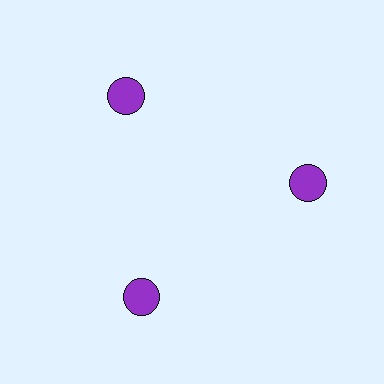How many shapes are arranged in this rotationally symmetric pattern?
There are 3 shapes, arranged in 3 groups of 1.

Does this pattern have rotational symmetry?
Yes, this pattern has 3-fold rotational symmetry. It looks the same after rotating 120 degrees around the center.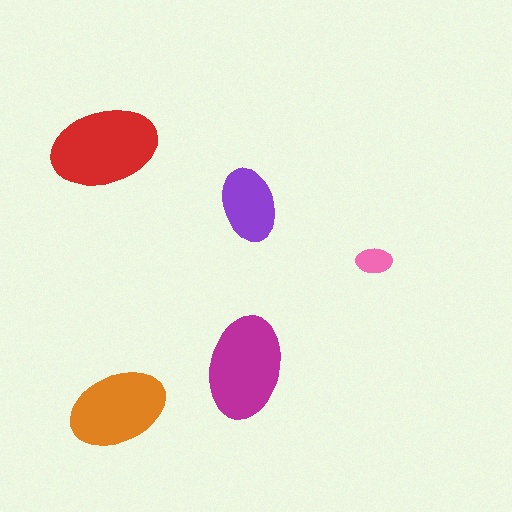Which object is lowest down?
The orange ellipse is bottommost.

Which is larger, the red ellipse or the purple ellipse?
The red one.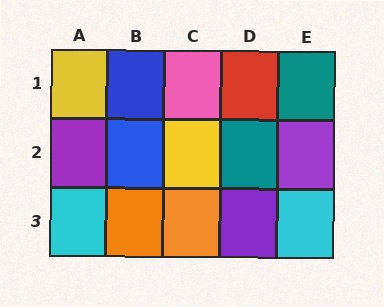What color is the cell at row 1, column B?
Blue.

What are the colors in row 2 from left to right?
Purple, blue, yellow, teal, purple.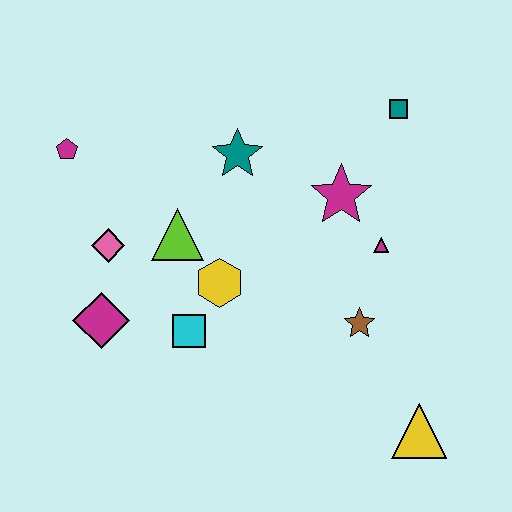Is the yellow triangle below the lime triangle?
Yes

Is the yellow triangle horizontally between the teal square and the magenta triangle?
No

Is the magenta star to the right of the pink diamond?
Yes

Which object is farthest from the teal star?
The yellow triangle is farthest from the teal star.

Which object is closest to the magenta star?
The magenta triangle is closest to the magenta star.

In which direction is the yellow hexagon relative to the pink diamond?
The yellow hexagon is to the right of the pink diamond.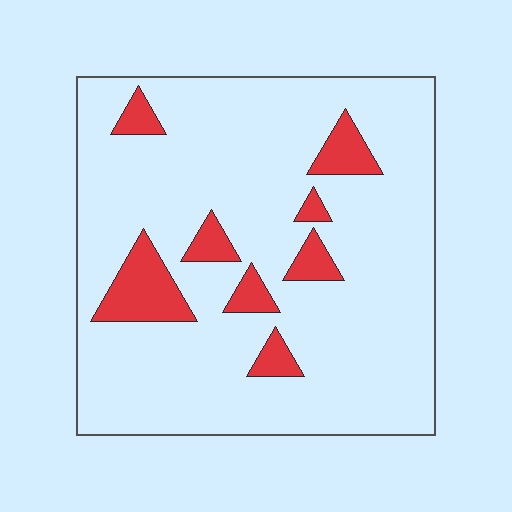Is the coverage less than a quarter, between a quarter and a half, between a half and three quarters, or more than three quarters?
Less than a quarter.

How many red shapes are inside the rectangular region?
8.